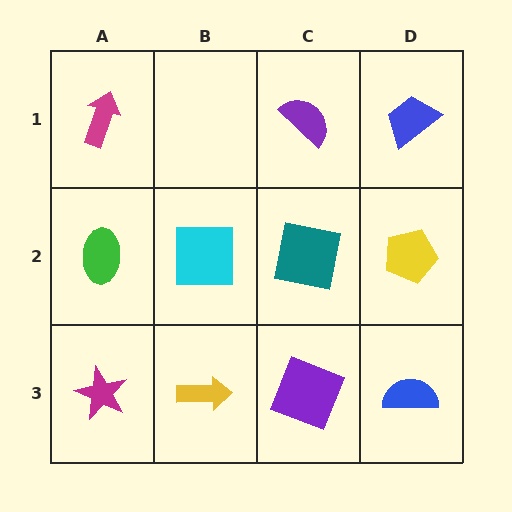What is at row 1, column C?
A purple semicircle.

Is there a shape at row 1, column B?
No, that cell is empty.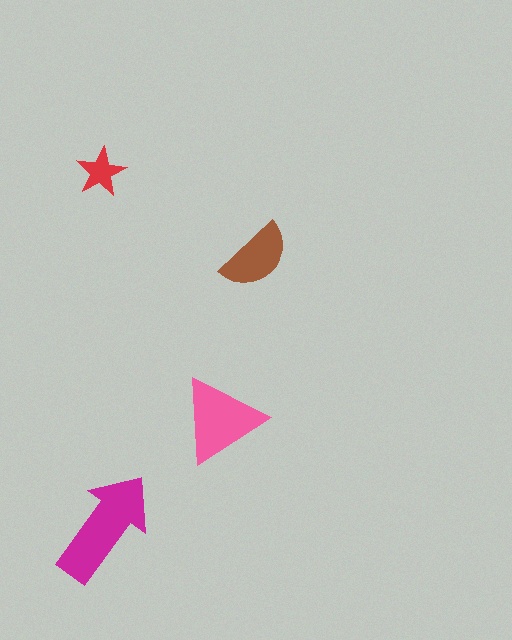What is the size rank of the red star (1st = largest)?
4th.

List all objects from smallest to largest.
The red star, the brown semicircle, the pink triangle, the magenta arrow.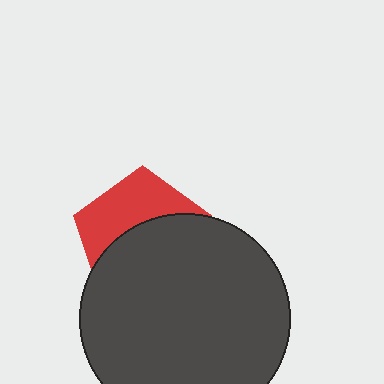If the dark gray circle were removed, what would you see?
You would see the complete red pentagon.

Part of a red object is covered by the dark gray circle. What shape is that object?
It is a pentagon.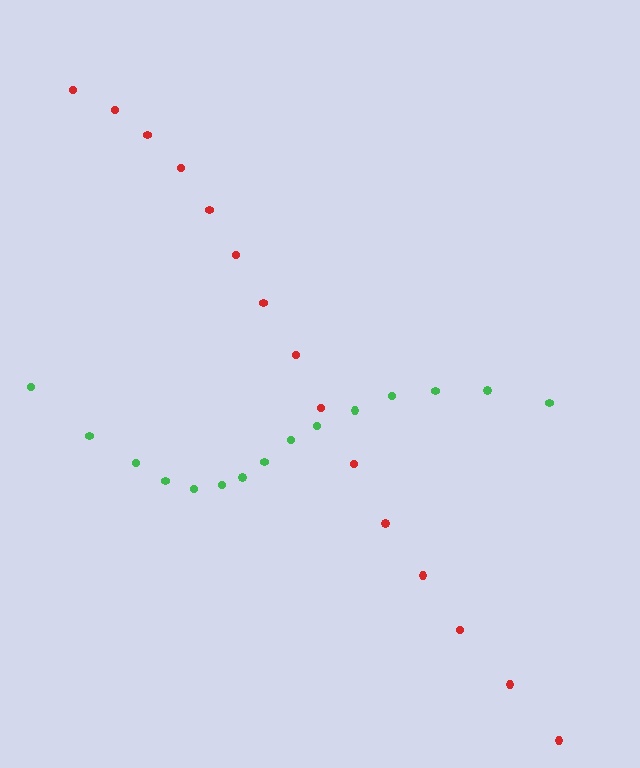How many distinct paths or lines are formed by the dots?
There are 2 distinct paths.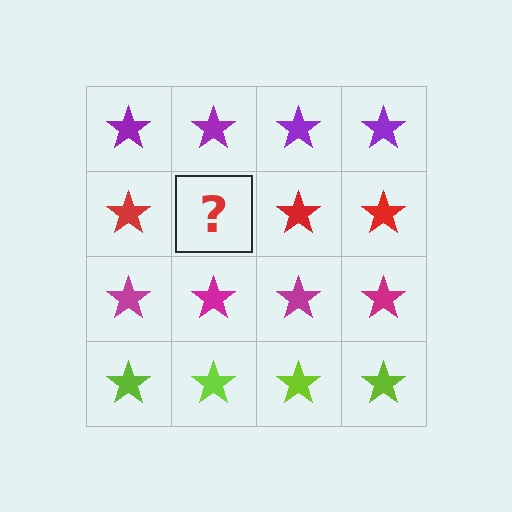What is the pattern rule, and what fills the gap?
The rule is that each row has a consistent color. The gap should be filled with a red star.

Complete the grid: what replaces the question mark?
The question mark should be replaced with a red star.